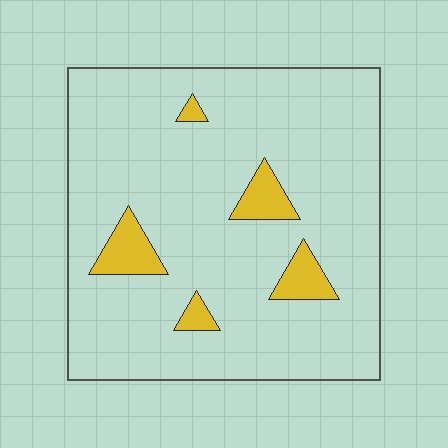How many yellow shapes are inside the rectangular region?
5.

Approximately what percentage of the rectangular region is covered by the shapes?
Approximately 10%.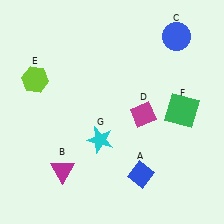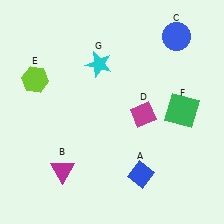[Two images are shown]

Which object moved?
The cyan star (G) moved up.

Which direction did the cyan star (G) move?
The cyan star (G) moved up.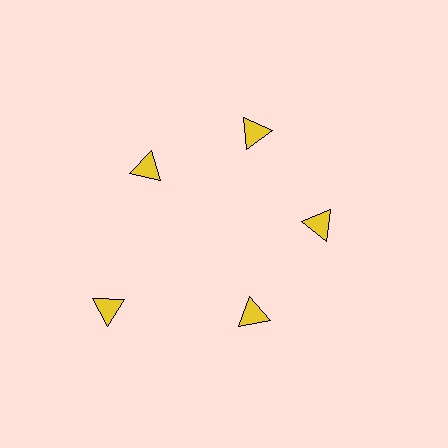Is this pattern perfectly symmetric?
No. The 5 yellow triangles are arranged in a ring, but one element near the 8 o'clock position is pushed outward from the center, breaking the 5-fold rotational symmetry.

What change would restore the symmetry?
The symmetry would be restored by moving it inward, back onto the ring so that all 5 triangles sit at equal angles and equal distance from the center.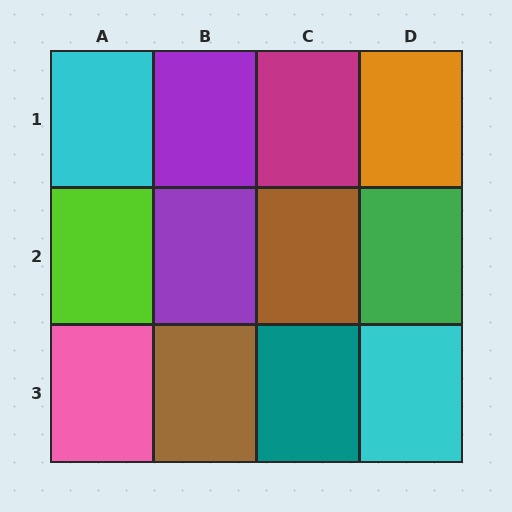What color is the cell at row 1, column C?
Magenta.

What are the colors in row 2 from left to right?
Lime, purple, brown, green.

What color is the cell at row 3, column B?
Brown.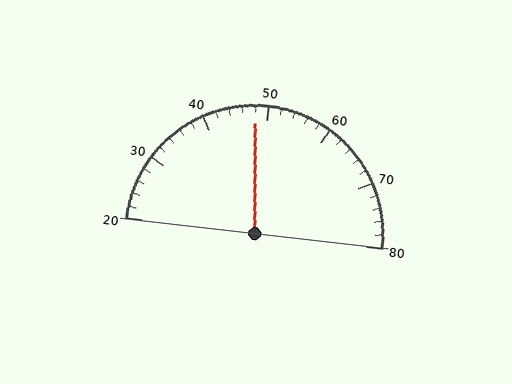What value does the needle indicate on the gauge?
The needle indicates approximately 48.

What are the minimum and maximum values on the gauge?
The gauge ranges from 20 to 80.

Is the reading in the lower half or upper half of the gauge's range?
The reading is in the lower half of the range (20 to 80).